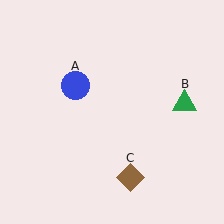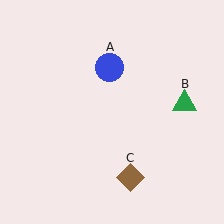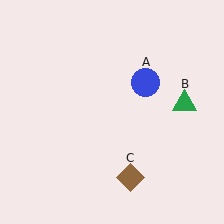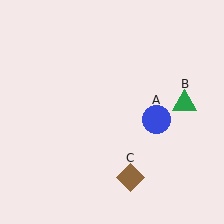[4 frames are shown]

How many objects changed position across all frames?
1 object changed position: blue circle (object A).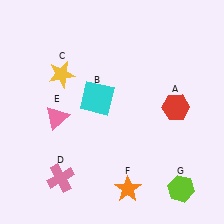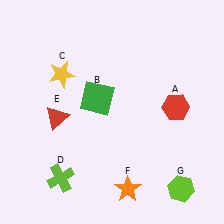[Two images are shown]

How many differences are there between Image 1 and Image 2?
There are 3 differences between the two images.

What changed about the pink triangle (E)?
In Image 1, E is pink. In Image 2, it changed to red.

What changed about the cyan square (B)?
In Image 1, B is cyan. In Image 2, it changed to green.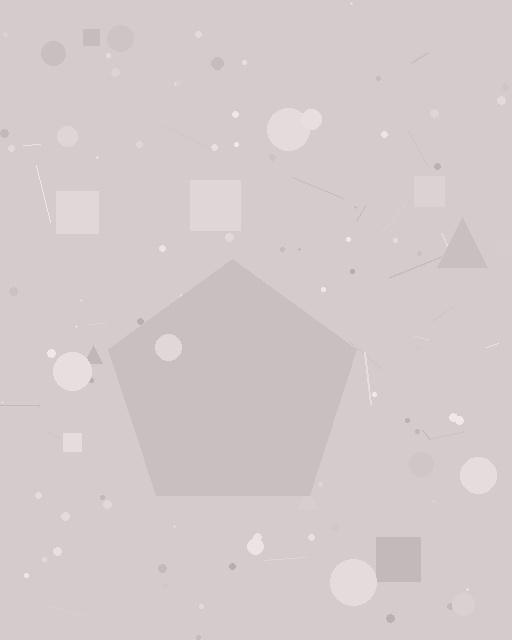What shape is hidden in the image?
A pentagon is hidden in the image.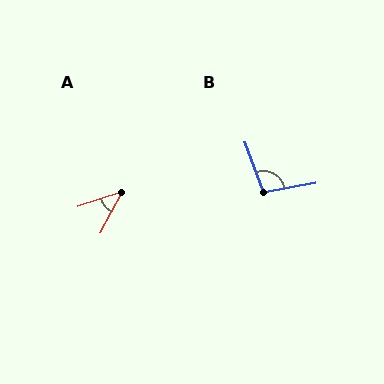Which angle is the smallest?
A, at approximately 44 degrees.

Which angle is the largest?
B, at approximately 100 degrees.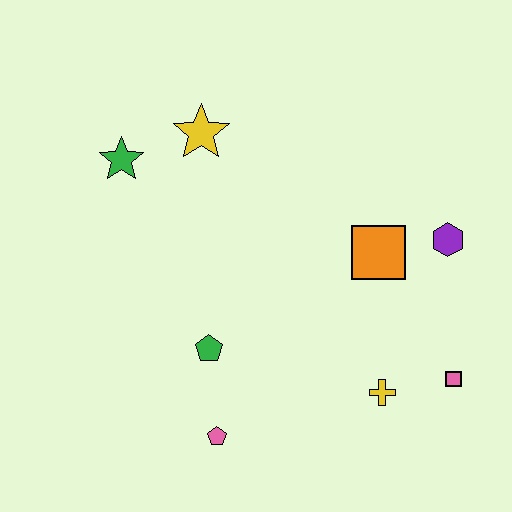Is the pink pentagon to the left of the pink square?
Yes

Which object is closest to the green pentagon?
The pink pentagon is closest to the green pentagon.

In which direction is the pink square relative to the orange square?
The pink square is below the orange square.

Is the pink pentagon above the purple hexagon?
No